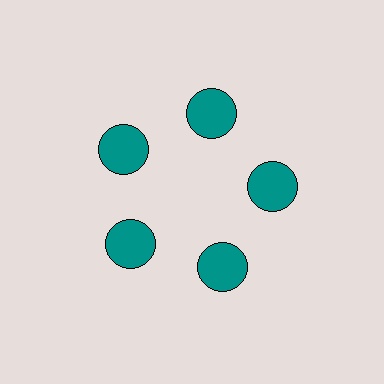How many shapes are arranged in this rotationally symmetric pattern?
There are 5 shapes, arranged in 5 groups of 1.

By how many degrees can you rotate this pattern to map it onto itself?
The pattern maps onto itself every 72 degrees of rotation.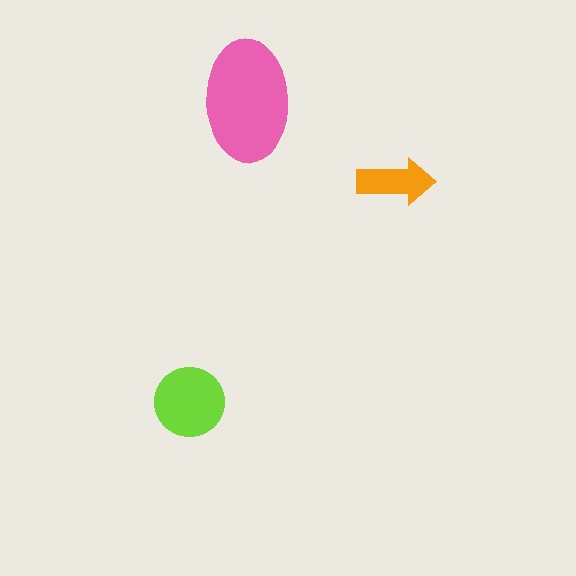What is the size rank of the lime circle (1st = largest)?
2nd.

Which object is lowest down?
The lime circle is bottommost.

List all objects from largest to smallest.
The pink ellipse, the lime circle, the orange arrow.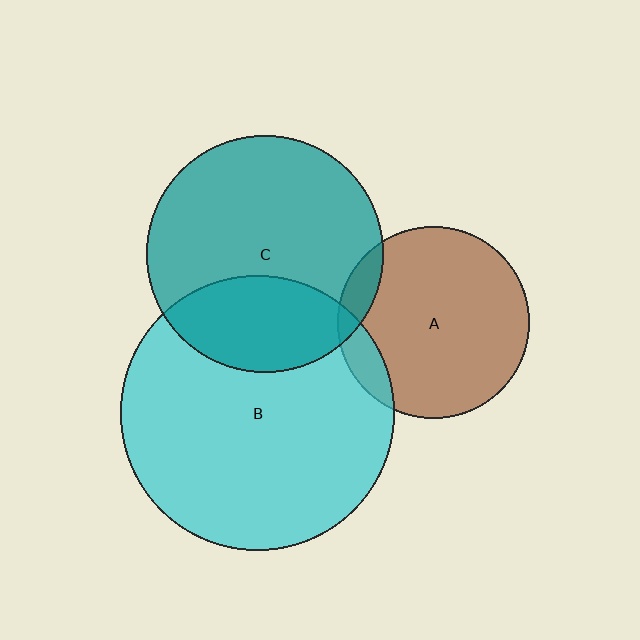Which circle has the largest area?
Circle B (cyan).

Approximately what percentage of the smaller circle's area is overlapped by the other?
Approximately 10%.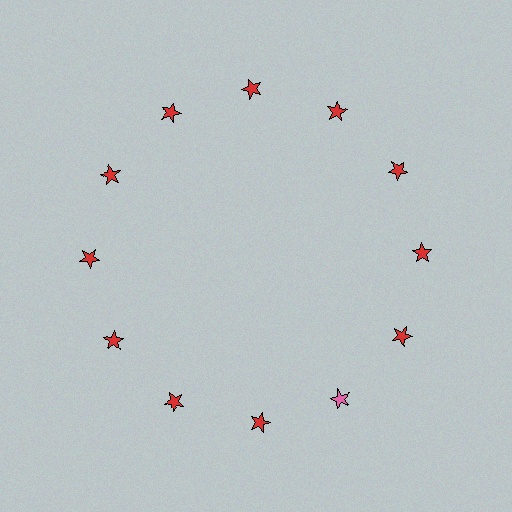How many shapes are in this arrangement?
There are 12 shapes arranged in a ring pattern.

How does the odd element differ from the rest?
It has a different color: pink instead of red.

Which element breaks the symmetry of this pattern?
The pink star at roughly the 5 o'clock position breaks the symmetry. All other shapes are red stars.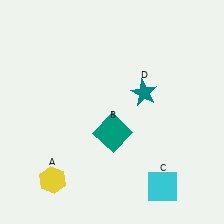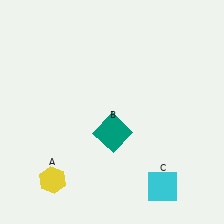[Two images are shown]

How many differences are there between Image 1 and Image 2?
There is 1 difference between the two images.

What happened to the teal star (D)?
The teal star (D) was removed in Image 2. It was in the top-right area of Image 1.